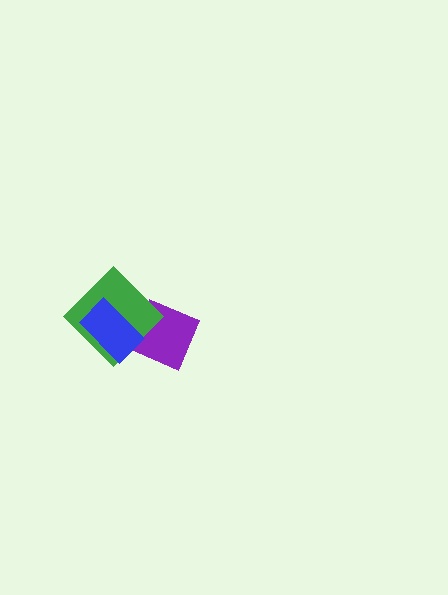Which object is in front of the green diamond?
The blue rectangle is in front of the green diamond.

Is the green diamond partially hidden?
Yes, it is partially covered by another shape.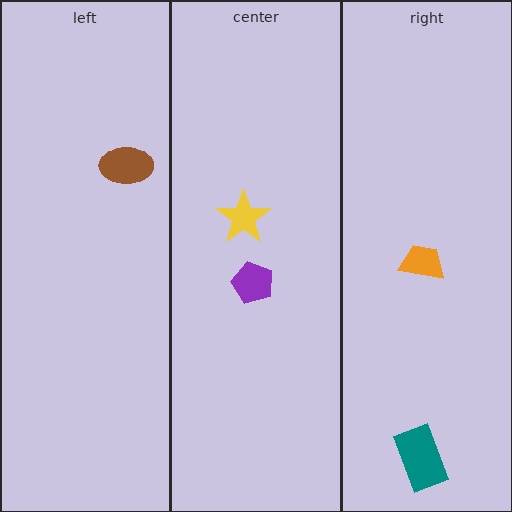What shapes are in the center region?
The purple pentagon, the yellow star.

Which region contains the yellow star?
The center region.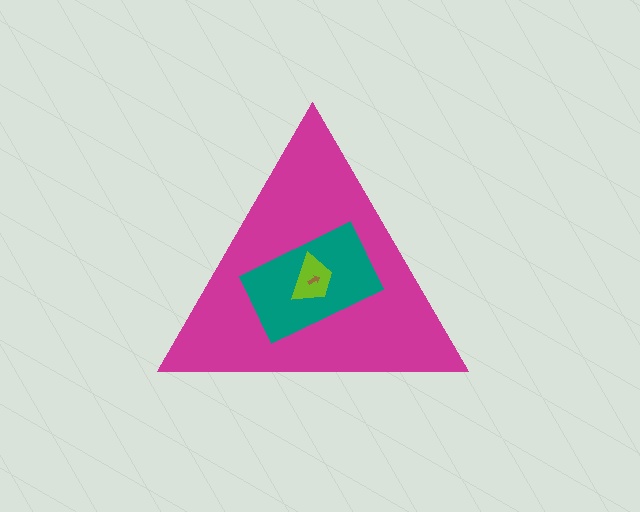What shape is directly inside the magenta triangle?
The teal rectangle.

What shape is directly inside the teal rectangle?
The lime trapezoid.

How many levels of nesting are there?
4.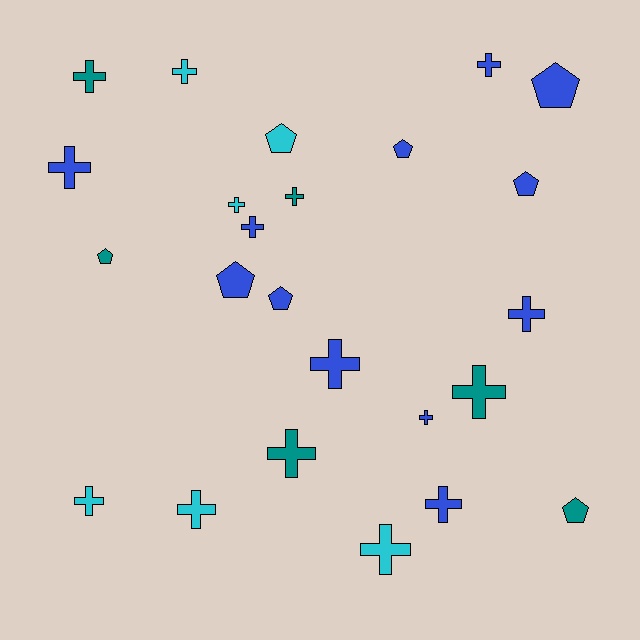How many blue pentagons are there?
There are 5 blue pentagons.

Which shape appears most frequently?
Cross, with 16 objects.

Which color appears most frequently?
Blue, with 12 objects.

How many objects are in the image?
There are 24 objects.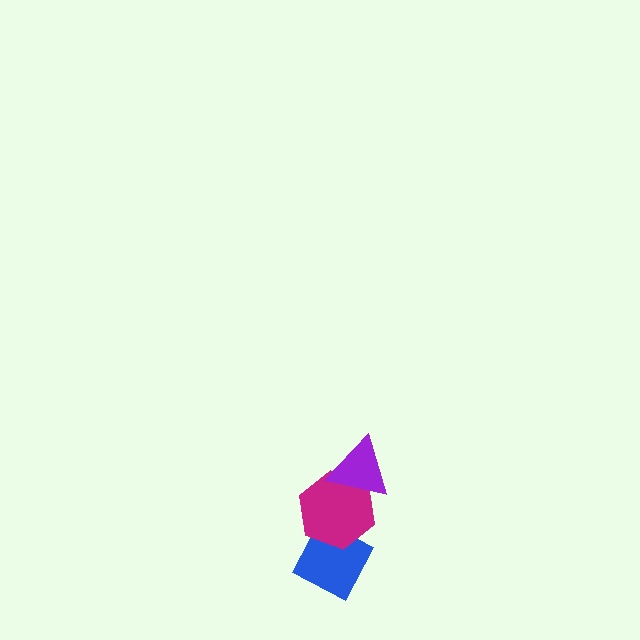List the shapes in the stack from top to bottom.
From top to bottom: the purple triangle, the magenta hexagon, the blue diamond.